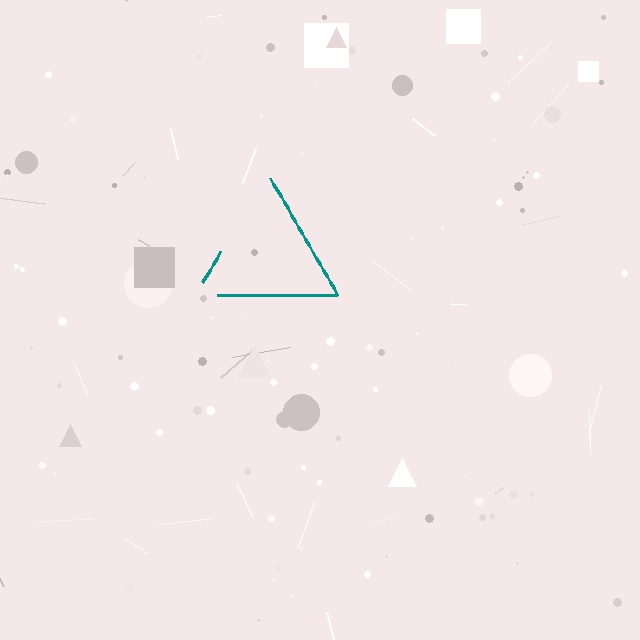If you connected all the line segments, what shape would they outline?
They would outline a triangle.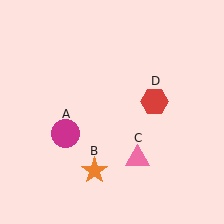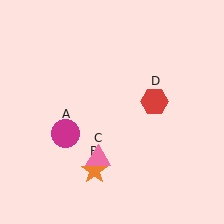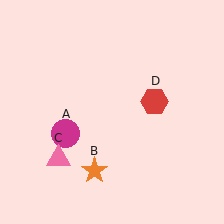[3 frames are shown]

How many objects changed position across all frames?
1 object changed position: pink triangle (object C).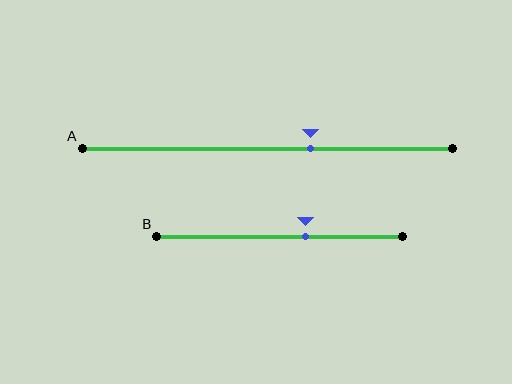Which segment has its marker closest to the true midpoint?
Segment B has its marker closest to the true midpoint.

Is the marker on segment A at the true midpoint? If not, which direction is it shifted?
No, the marker on segment A is shifted to the right by about 12% of the segment length.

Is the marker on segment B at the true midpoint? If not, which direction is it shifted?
No, the marker on segment B is shifted to the right by about 10% of the segment length.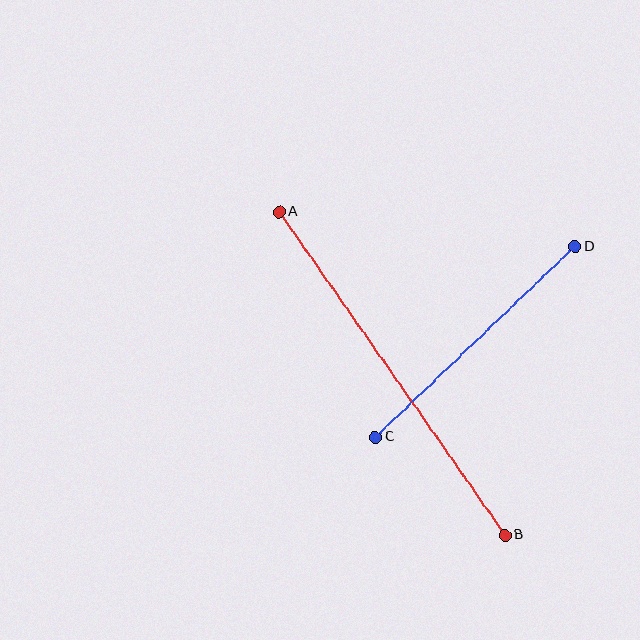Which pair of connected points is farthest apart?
Points A and B are farthest apart.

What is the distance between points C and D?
The distance is approximately 276 pixels.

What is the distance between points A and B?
The distance is approximately 394 pixels.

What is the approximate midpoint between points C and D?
The midpoint is at approximately (475, 342) pixels.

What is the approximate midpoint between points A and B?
The midpoint is at approximately (392, 374) pixels.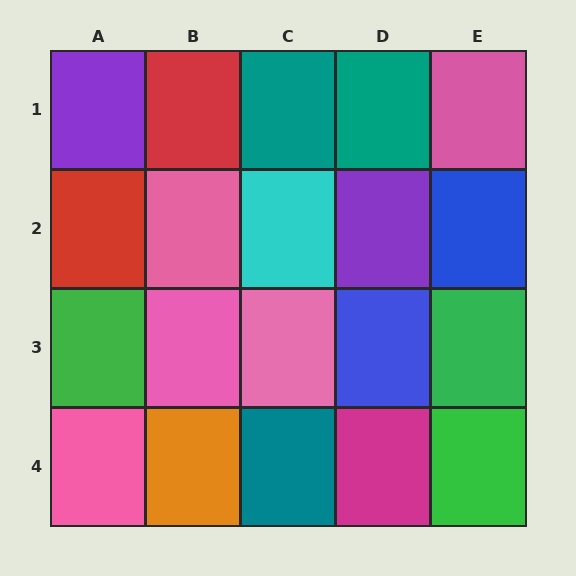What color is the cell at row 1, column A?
Purple.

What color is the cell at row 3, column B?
Pink.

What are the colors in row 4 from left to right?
Pink, orange, teal, magenta, green.